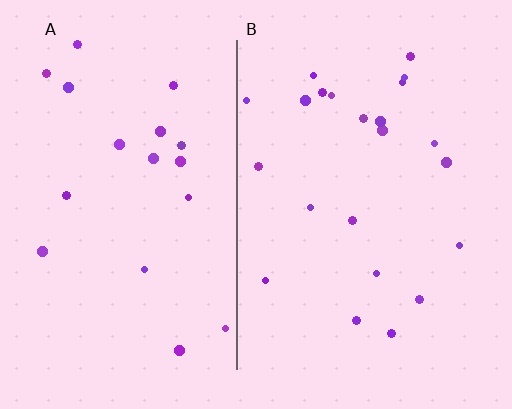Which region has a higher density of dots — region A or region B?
B (the right).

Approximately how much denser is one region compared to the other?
Approximately 1.2× — region B over region A.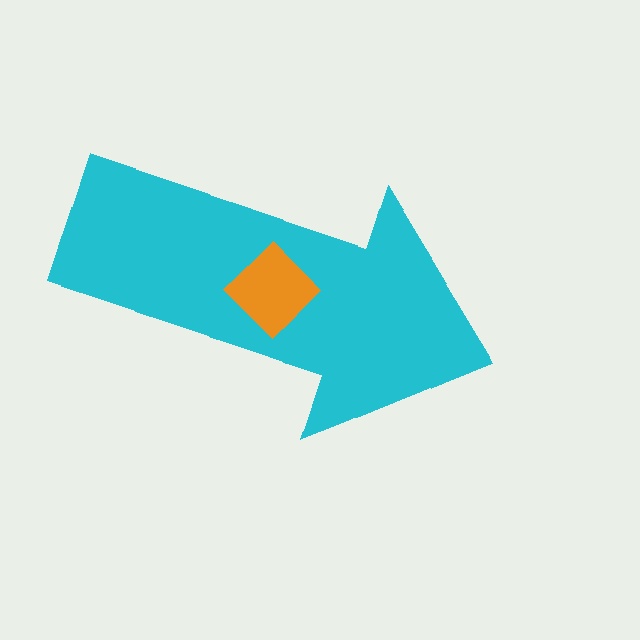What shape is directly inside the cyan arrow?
The orange diamond.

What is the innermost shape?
The orange diamond.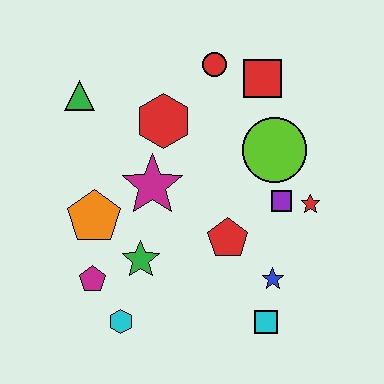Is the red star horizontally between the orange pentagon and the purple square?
No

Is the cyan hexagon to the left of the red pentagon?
Yes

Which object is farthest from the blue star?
The green triangle is farthest from the blue star.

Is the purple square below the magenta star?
Yes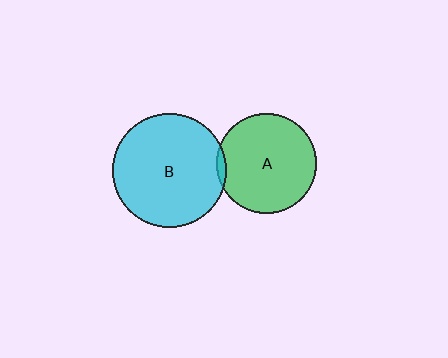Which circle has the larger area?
Circle B (cyan).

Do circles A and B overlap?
Yes.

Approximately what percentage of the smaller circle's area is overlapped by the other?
Approximately 5%.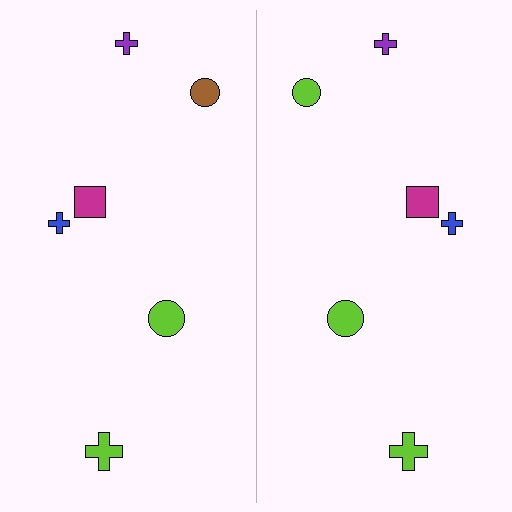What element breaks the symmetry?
The lime circle on the right side breaks the symmetry — its mirror counterpart is brown.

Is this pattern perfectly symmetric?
No, the pattern is not perfectly symmetric. The lime circle on the right side breaks the symmetry — its mirror counterpart is brown.